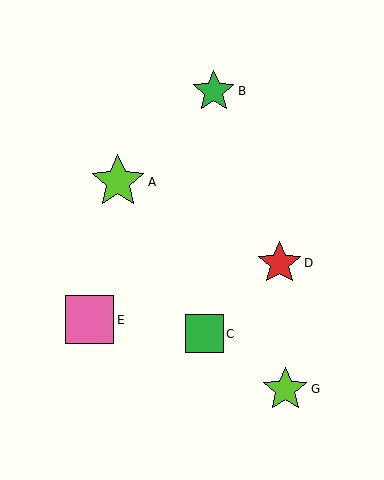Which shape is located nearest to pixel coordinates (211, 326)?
The green square (labeled C) at (204, 334) is nearest to that location.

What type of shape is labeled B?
Shape B is a green star.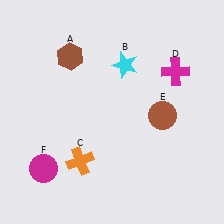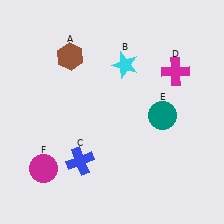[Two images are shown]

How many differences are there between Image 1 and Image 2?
There are 2 differences between the two images.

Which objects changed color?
C changed from orange to blue. E changed from brown to teal.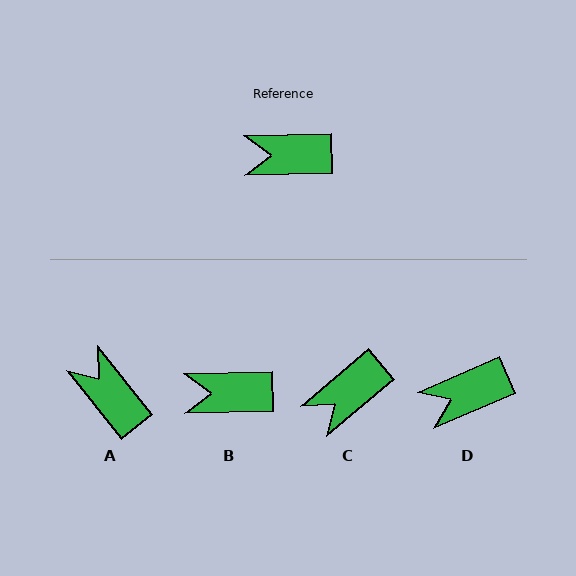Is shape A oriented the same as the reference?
No, it is off by about 52 degrees.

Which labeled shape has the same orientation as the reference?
B.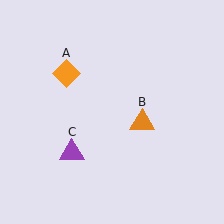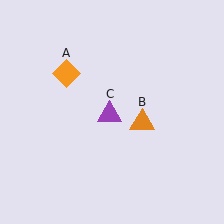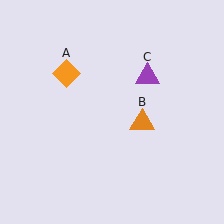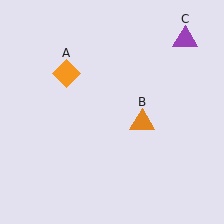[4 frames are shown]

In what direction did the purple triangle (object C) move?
The purple triangle (object C) moved up and to the right.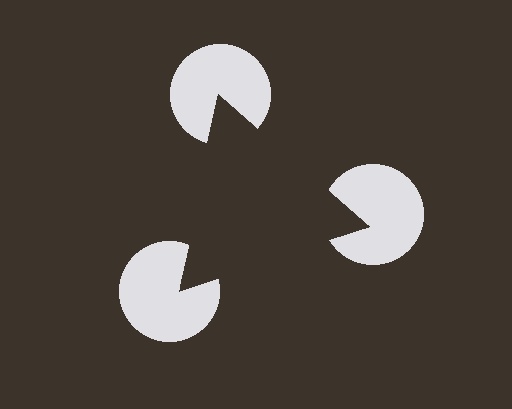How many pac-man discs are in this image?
There are 3 — one at each vertex of the illusory triangle.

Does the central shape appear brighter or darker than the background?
It typically appears slightly darker than the background, even though no actual brightness change is drawn.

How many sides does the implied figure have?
3 sides.